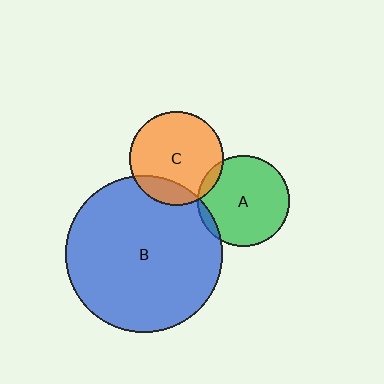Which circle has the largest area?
Circle B (blue).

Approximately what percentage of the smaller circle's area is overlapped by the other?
Approximately 5%.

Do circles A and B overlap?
Yes.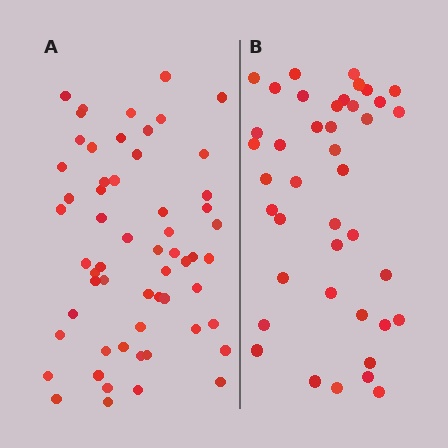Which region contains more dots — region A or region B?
Region A (the left region) has more dots.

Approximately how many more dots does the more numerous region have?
Region A has approximately 15 more dots than region B.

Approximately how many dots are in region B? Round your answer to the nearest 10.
About 40 dots. (The exact count is 41, which rounds to 40.)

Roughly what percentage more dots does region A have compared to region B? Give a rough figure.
About 40% more.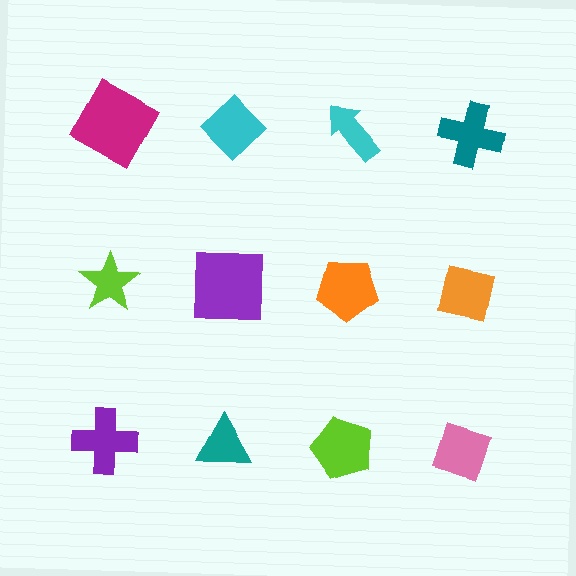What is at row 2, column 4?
An orange square.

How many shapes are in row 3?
4 shapes.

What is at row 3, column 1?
A purple cross.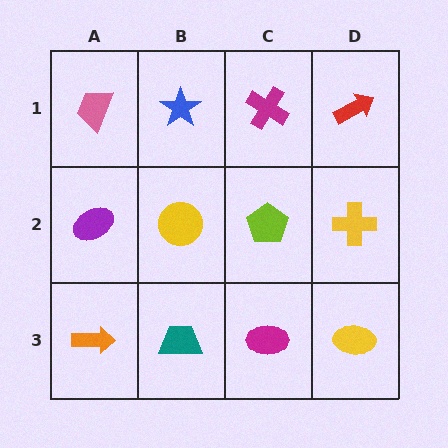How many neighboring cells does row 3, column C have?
3.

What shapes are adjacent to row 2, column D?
A red arrow (row 1, column D), a yellow ellipse (row 3, column D), a lime pentagon (row 2, column C).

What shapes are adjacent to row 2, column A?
A pink trapezoid (row 1, column A), an orange arrow (row 3, column A), a yellow circle (row 2, column B).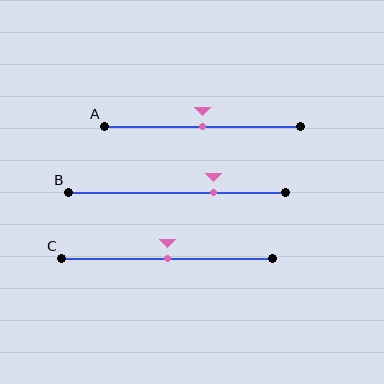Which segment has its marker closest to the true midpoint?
Segment A has its marker closest to the true midpoint.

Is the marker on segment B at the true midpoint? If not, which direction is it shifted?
No, the marker on segment B is shifted to the right by about 17% of the segment length.